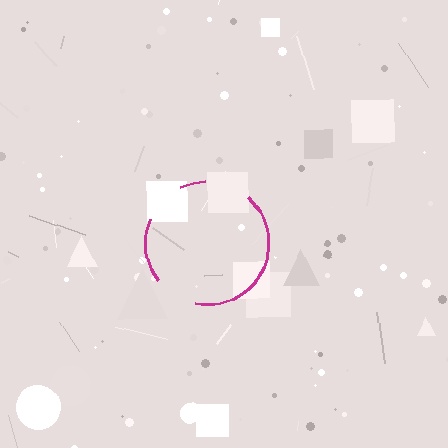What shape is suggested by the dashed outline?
The dashed outline suggests a circle.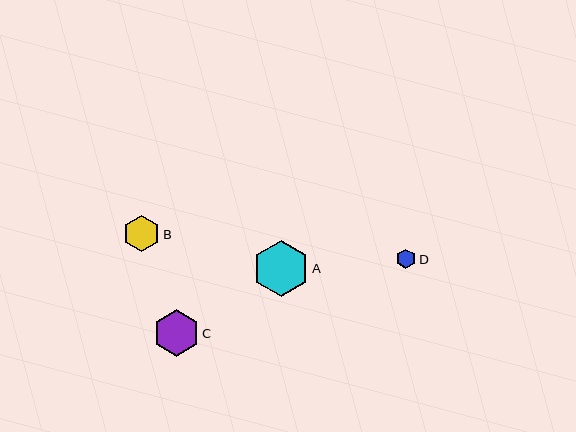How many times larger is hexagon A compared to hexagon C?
Hexagon A is approximately 1.2 times the size of hexagon C.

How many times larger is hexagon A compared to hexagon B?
Hexagon A is approximately 1.5 times the size of hexagon B.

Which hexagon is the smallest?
Hexagon D is the smallest with a size of approximately 19 pixels.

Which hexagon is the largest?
Hexagon A is the largest with a size of approximately 56 pixels.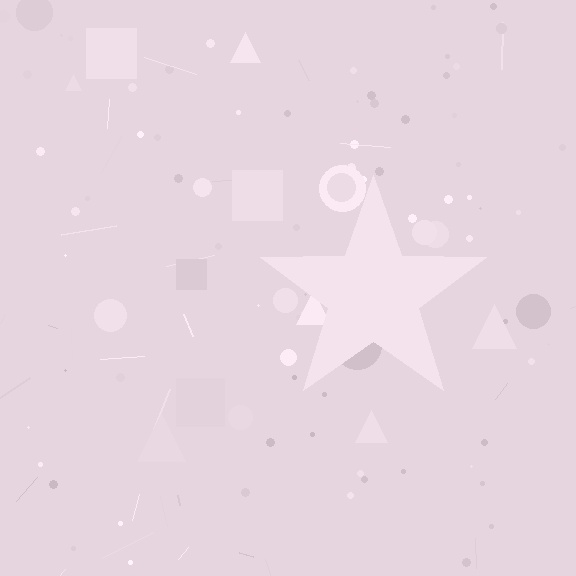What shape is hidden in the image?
A star is hidden in the image.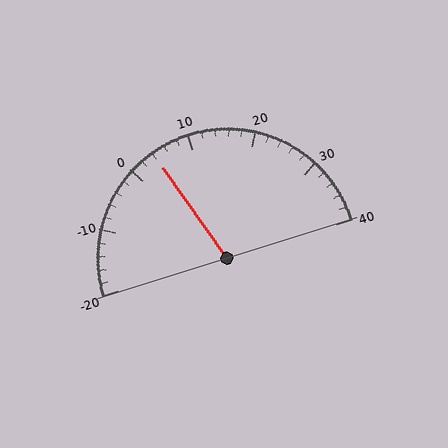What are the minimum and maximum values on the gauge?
The gauge ranges from -20 to 40.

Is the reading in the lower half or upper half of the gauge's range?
The reading is in the lower half of the range (-20 to 40).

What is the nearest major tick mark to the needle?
The nearest major tick mark is 0.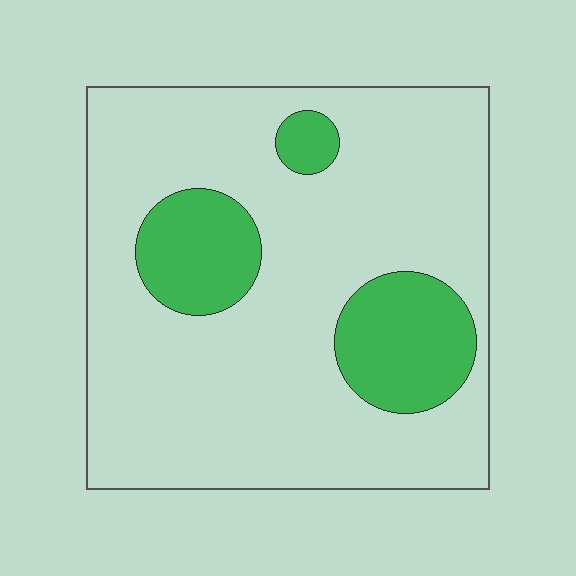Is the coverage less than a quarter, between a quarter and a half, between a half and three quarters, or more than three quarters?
Less than a quarter.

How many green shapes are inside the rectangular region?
3.